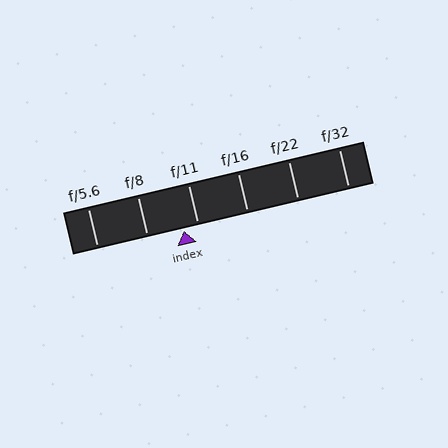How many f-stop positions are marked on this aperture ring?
There are 6 f-stop positions marked.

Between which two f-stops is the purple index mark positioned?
The index mark is between f/8 and f/11.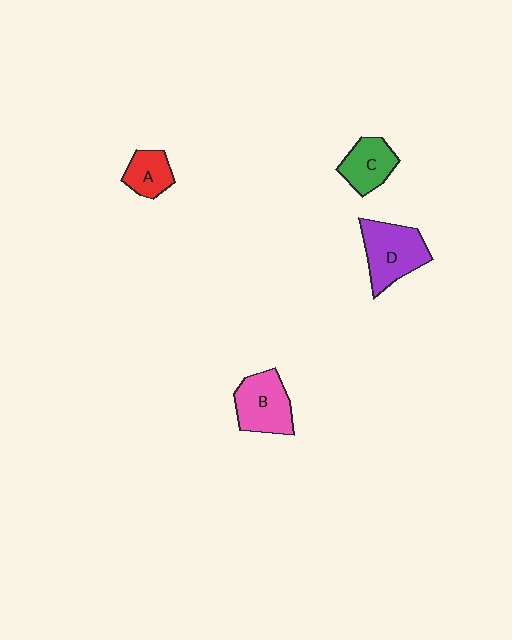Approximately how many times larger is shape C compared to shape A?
Approximately 1.2 times.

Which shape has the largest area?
Shape D (purple).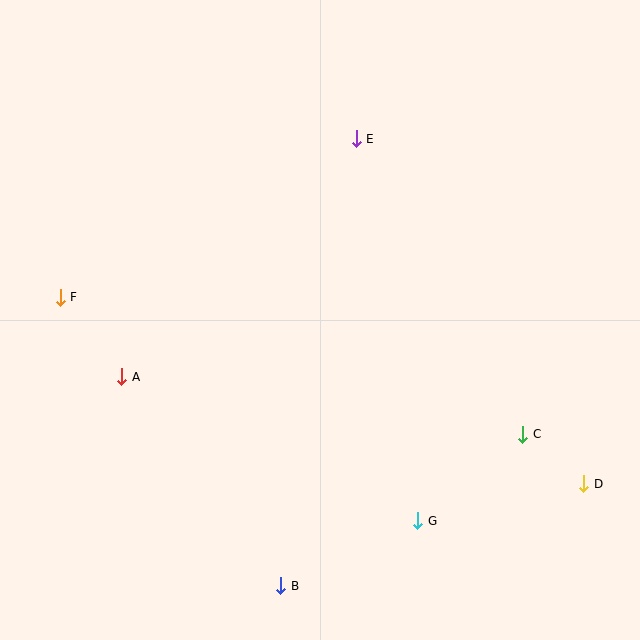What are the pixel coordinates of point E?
Point E is at (356, 139).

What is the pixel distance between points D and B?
The distance between D and B is 320 pixels.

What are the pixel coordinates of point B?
Point B is at (281, 586).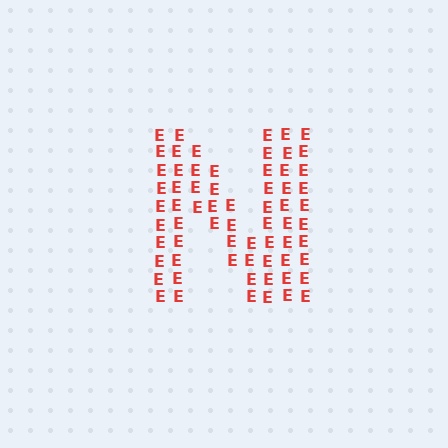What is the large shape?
The large shape is the letter N.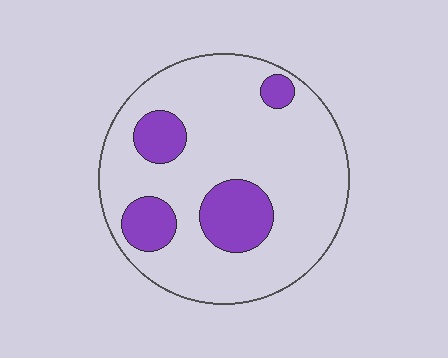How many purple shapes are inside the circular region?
4.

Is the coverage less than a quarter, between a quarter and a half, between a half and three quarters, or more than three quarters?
Less than a quarter.